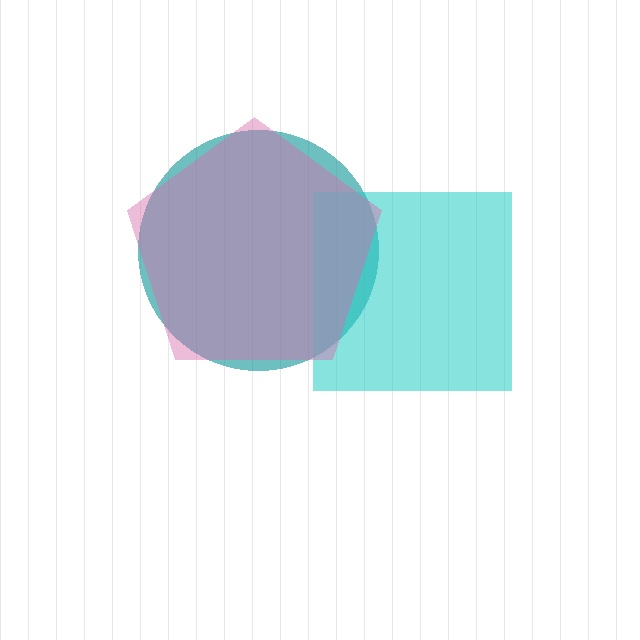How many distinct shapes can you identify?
There are 3 distinct shapes: a teal circle, a cyan square, a pink pentagon.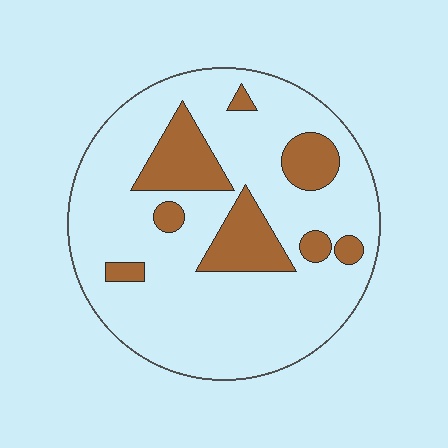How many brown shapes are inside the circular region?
8.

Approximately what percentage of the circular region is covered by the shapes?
Approximately 20%.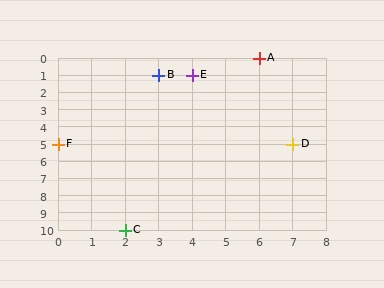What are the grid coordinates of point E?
Point E is at grid coordinates (4, 1).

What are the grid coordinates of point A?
Point A is at grid coordinates (6, 0).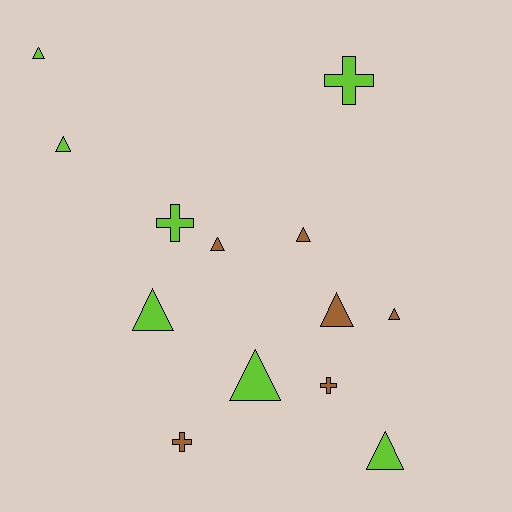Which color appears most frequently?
Lime, with 7 objects.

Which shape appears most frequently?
Triangle, with 9 objects.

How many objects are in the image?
There are 13 objects.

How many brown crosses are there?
There are 2 brown crosses.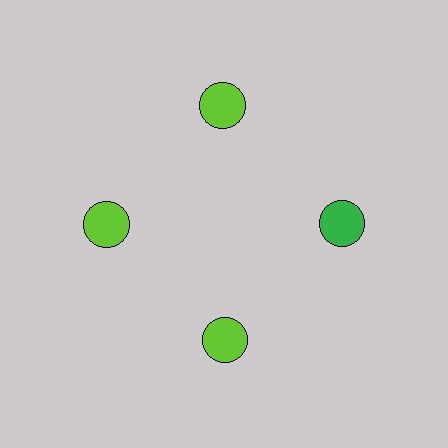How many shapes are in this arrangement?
There are 4 shapes arranged in a ring pattern.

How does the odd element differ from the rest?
It has a different color: green instead of lime.